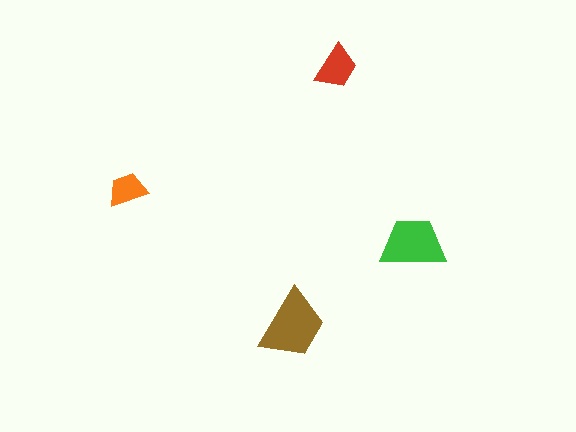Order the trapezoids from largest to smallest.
the brown one, the green one, the red one, the orange one.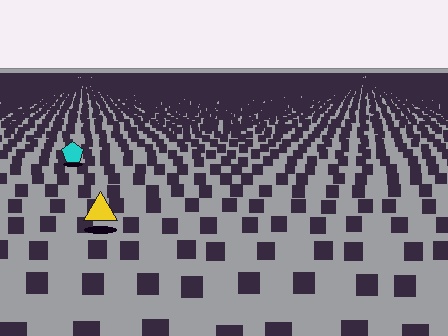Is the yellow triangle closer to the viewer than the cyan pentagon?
Yes. The yellow triangle is closer — you can tell from the texture gradient: the ground texture is coarser near it.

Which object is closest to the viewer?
The yellow triangle is closest. The texture marks near it are larger and more spread out.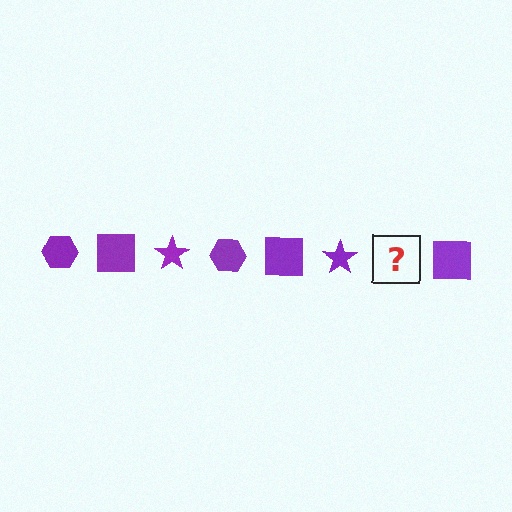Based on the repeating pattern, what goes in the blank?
The blank should be a purple hexagon.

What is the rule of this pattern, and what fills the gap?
The rule is that the pattern cycles through hexagon, square, star shapes in purple. The gap should be filled with a purple hexagon.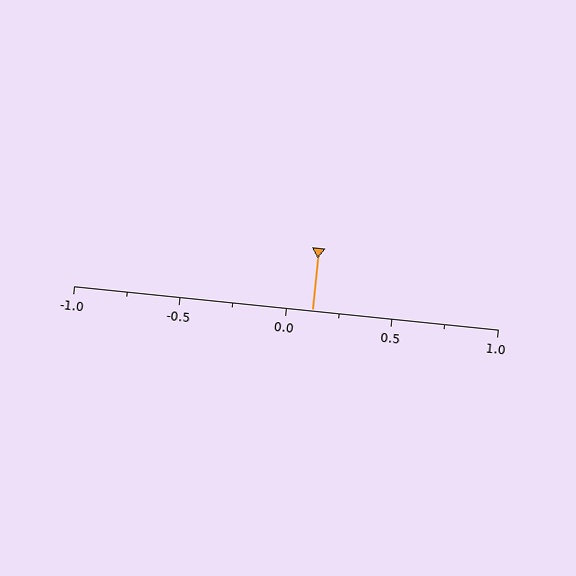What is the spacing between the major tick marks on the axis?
The major ticks are spaced 0.5 apart.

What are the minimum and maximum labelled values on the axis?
The axis runs from -1.0 to 1.0.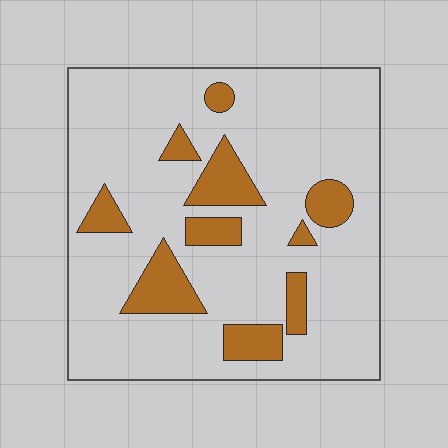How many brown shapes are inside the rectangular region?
10.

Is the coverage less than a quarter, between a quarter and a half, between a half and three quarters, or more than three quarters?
Less than a quarter.